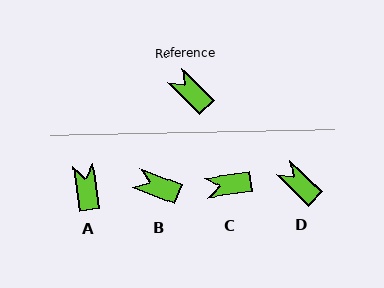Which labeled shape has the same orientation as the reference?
D.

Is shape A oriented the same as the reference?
No, it is off by about 37 degrees.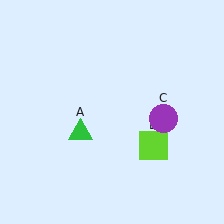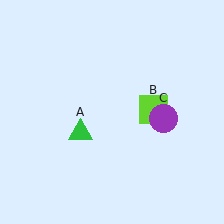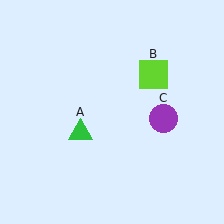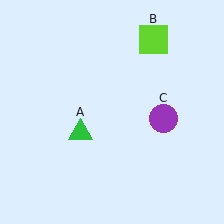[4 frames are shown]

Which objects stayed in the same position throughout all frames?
Green triangle (object A) and purple circle (object C) remained stationary.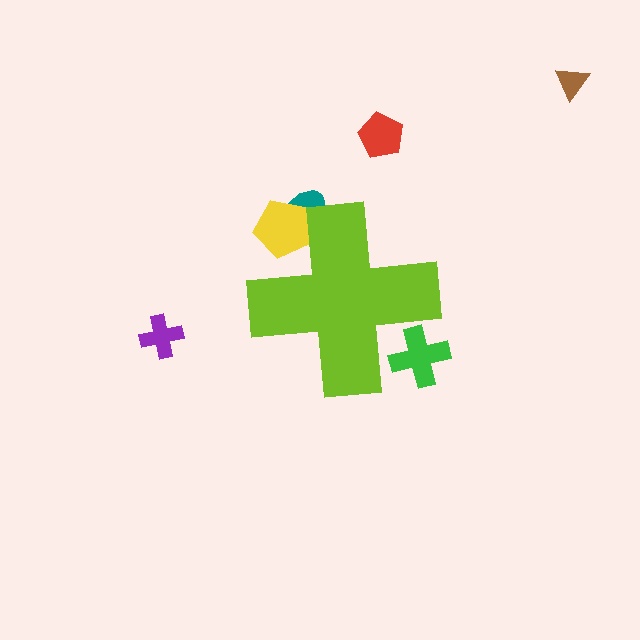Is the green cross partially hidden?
Yes, the green cross is partially hidden behind the lime cross.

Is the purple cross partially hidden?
No, the purple cross is fully visible.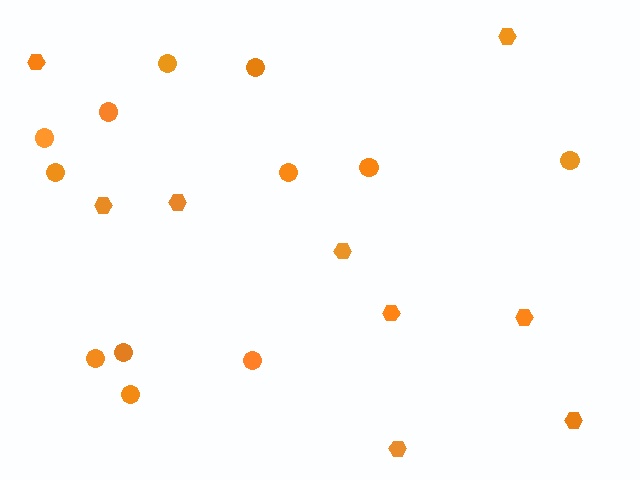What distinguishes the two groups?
There are 2 groups: one group of circles (12) and one group of hexagons (9).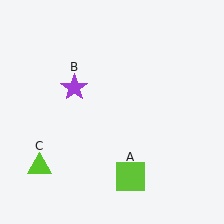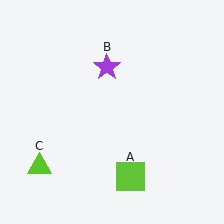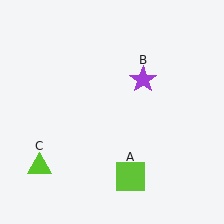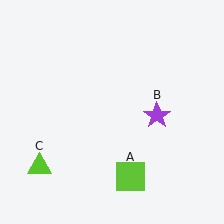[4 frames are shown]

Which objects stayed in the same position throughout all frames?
Lime square (object A) and lime triangle (object C) remained stationary.